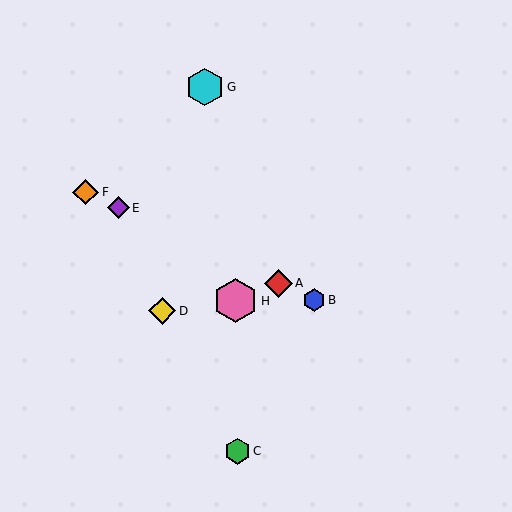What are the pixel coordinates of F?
Object F is at (86, 192).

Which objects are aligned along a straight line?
Objects A, B, E, F are aligned along a straight line.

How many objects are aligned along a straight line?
4 objects (A, B, E, F) are aligned along a straight line.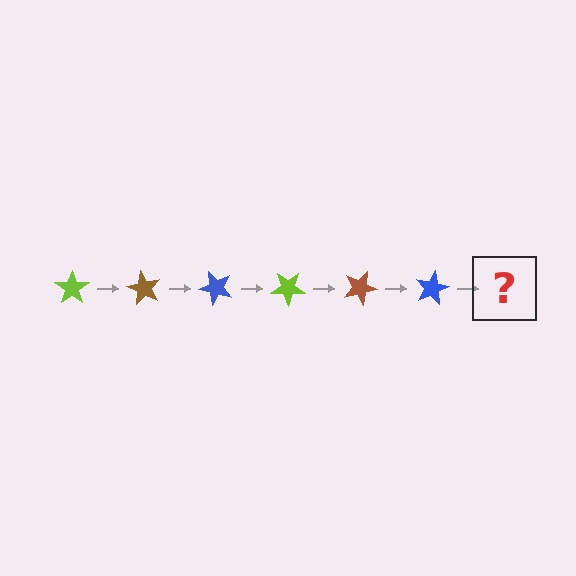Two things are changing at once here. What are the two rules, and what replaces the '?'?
The two rules are that it rotates 60 degrees each step and the color cycles through lime, brown, and blue. The '?' should be a lime star, rotated 360 degrees from the start.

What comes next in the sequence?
The next element should be a lime star, rotated 360 degrees from the start.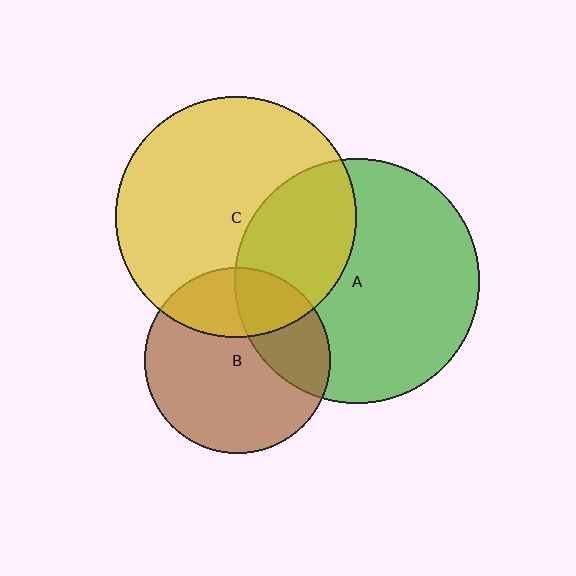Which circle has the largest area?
Circle A (green).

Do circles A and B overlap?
Yes.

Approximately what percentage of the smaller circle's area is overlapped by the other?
Approximately 30%.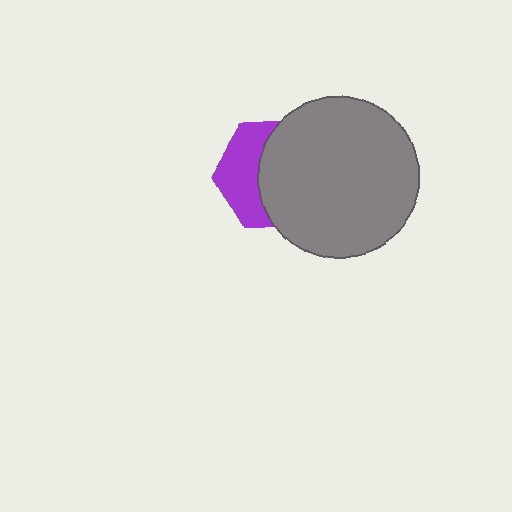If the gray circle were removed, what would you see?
You would see the complete purple hexagon.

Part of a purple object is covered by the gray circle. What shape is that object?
It is a hexagon.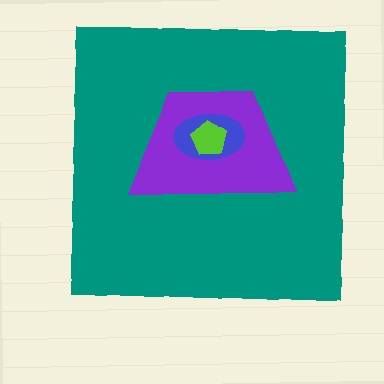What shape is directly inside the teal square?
The purple trapezoid.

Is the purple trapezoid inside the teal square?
Yes.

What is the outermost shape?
The teal square.